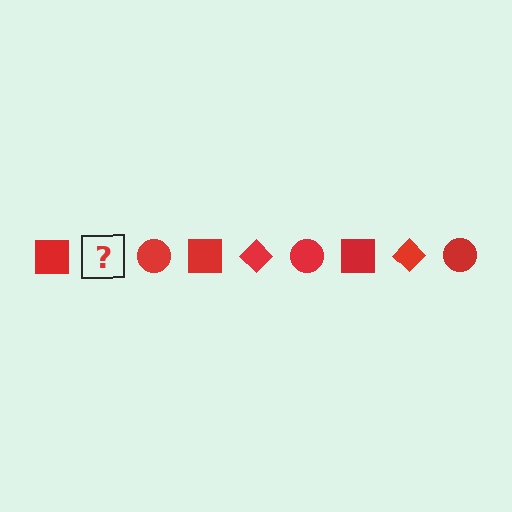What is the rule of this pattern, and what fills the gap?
The rule is that the pattern cycles through square, diamond, circle shapes in red. The gap should be filled with a red diamond.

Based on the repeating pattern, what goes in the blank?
The blank should be a red diamond.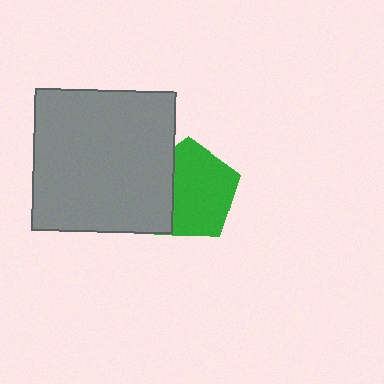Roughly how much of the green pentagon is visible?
Most of it is visible (roughly 69%).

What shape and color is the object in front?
The object in front is a gray square.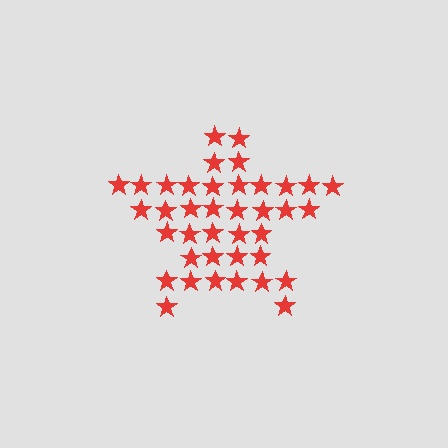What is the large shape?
The large shape is a star.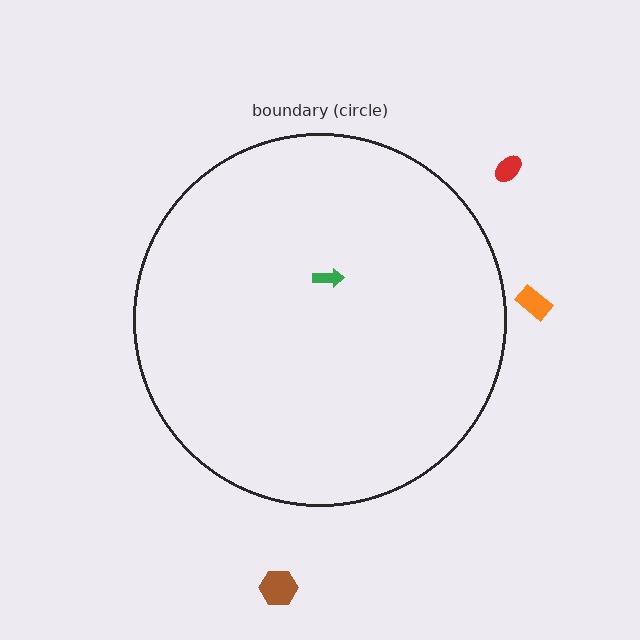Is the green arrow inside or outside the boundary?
Inside.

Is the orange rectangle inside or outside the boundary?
Outside.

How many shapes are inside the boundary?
1 inside, 3 outside.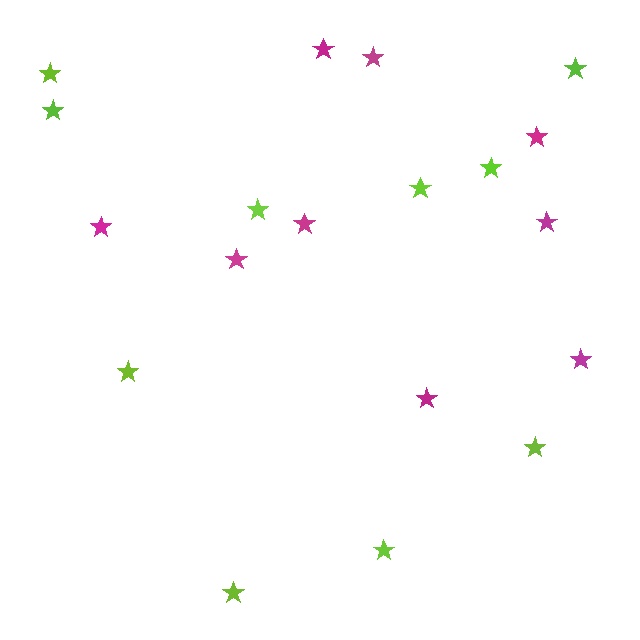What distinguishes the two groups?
There are 2 groups: one group of lime stars (10) and one group of magenta stars (9).